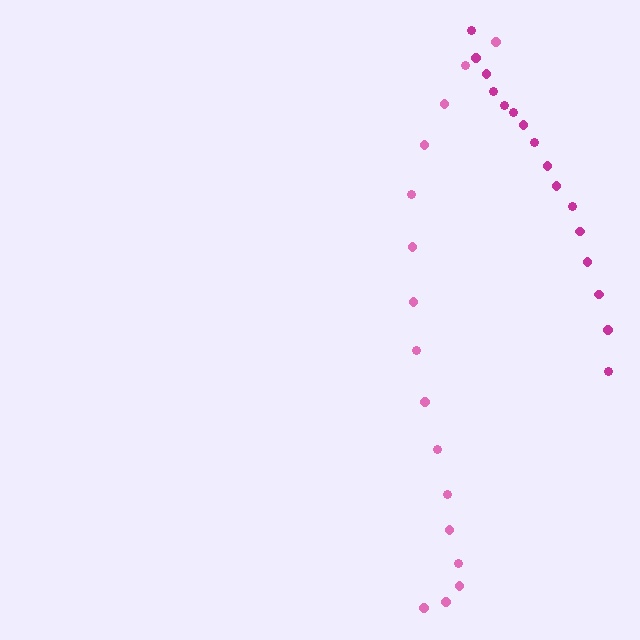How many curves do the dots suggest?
There are 2 distinct paths.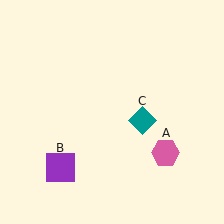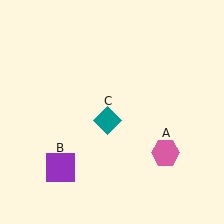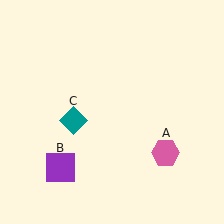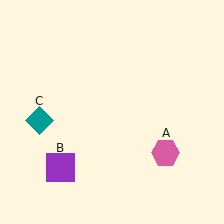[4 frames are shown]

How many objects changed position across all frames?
1 object changed position: teal diamond (object C).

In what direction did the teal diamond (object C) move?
The teal diamond (object C) moved left.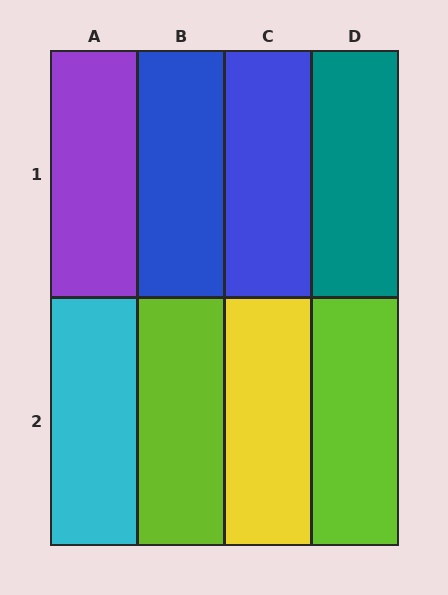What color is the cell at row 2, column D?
Lime.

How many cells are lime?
2 cells are lime.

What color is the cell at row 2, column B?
Lime.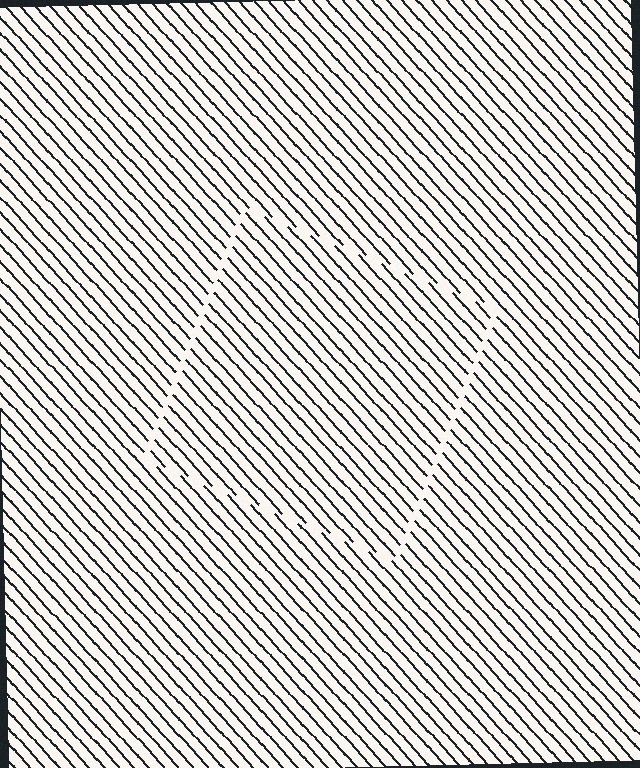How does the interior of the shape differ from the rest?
The interior of the shape contains the same grating, shifted by half a period — the contour is defined by the phase discontinuity where line-ends from the inner and outer gratings abut.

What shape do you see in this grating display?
An illusory square. The interior of the shape contains the same grating, shifted by half a period — the contour is defined by the phase discontinuity where line-ends from the inner and outer gratings abut.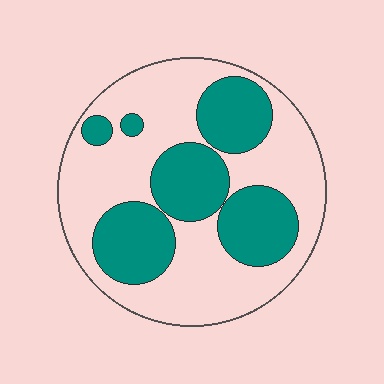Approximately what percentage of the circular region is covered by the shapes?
Approximately 40%.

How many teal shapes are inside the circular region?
6.